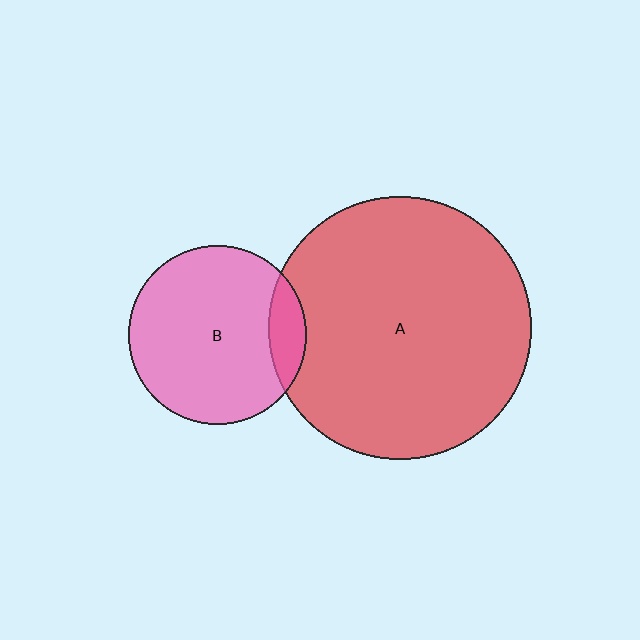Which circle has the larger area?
Circle A (red).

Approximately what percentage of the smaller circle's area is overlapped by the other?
Approximately 10%.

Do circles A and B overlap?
Yes.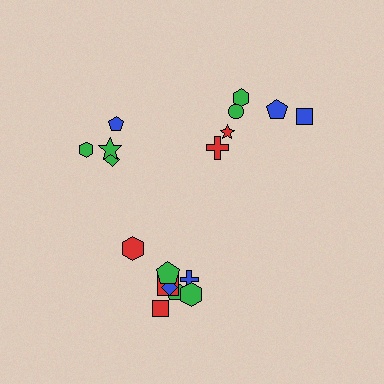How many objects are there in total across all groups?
There are 18 objects.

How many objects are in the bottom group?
There are 8 objects.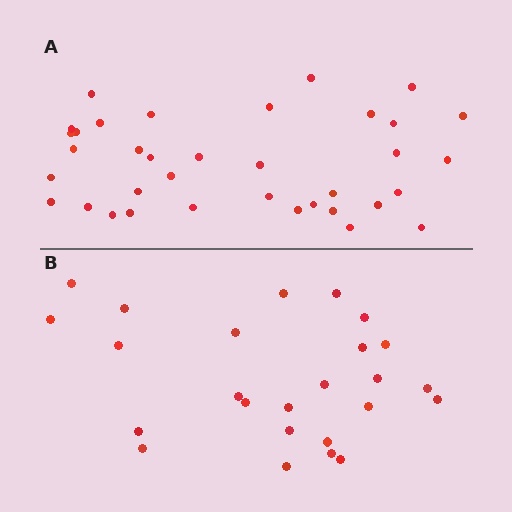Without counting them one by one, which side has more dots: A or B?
Region A (the top region) has more dots.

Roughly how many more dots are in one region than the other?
Region A has roughly 12 or so more dots than region B.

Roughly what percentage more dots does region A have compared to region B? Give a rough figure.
About 45% more.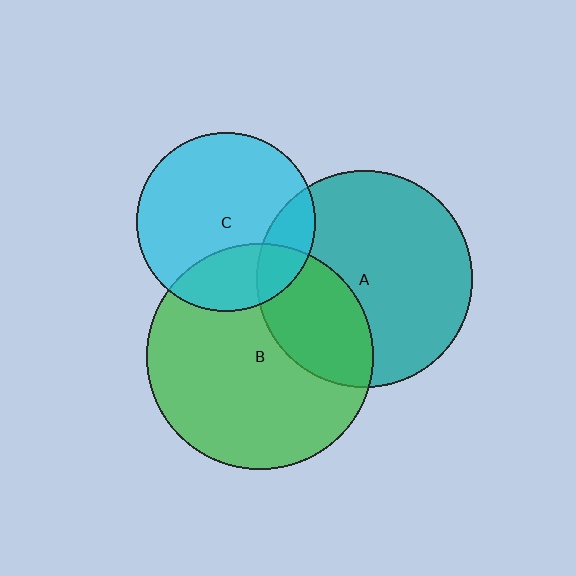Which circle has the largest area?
Circle B (green).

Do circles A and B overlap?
Yes.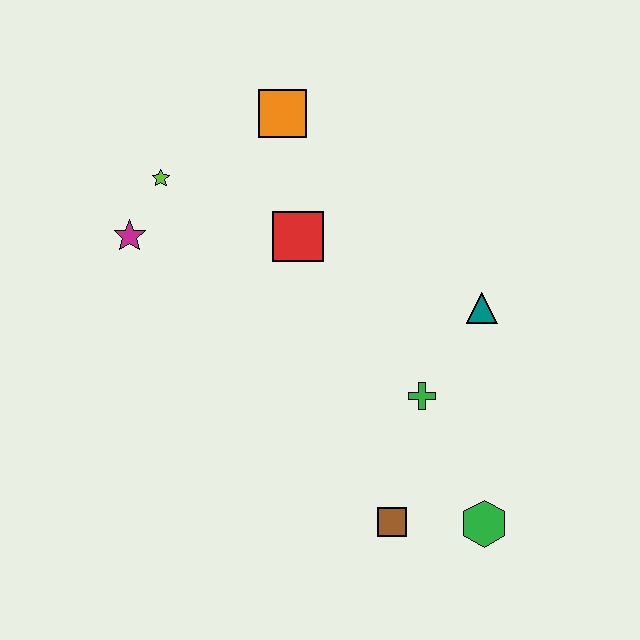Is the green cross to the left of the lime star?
No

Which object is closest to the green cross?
The teal triangle is closest to the green cross.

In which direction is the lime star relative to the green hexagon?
The lime star is above the green hexagon.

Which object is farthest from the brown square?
The orange square is farthest from the brown square.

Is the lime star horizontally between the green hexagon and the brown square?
No